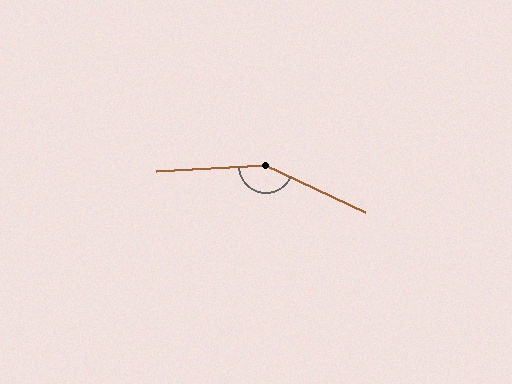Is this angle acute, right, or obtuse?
It is obtuse.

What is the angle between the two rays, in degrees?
Approximately 152 degrees.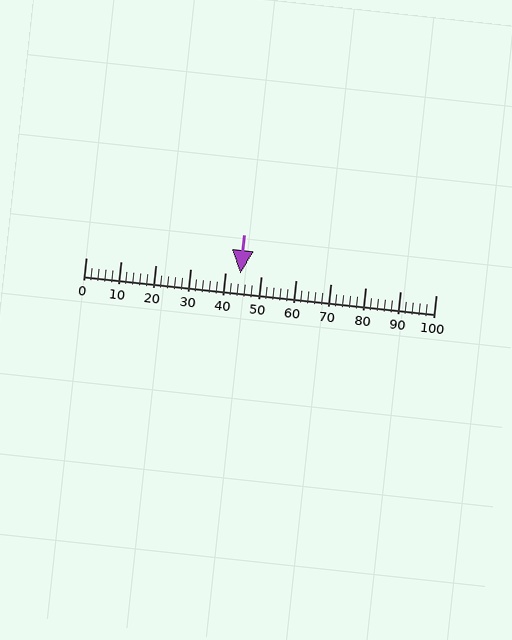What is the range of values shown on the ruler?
The ruler shows values from 0 to 100.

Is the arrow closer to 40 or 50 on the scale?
The arrow is closer to 40.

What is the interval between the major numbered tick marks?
The major tick marks are spaced 10 units apart.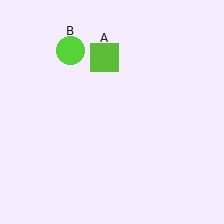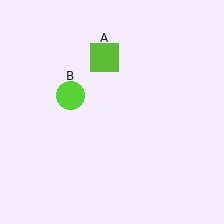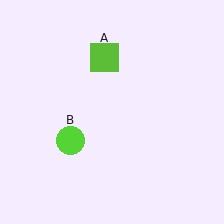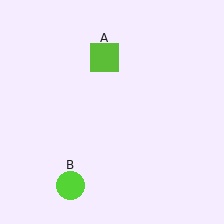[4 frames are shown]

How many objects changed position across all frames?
1 object changed position: lime circle (object B).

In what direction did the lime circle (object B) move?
The lime circle (object B) moved down.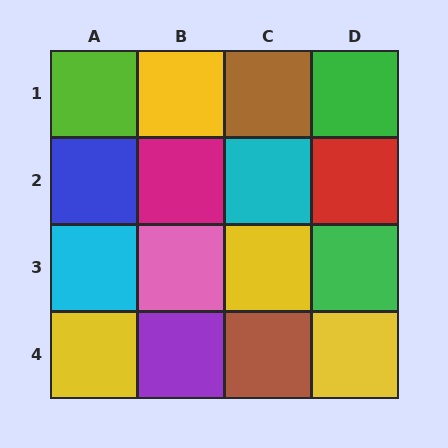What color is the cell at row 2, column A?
Blue.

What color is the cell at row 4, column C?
Brown.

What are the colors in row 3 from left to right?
Cyan, pink, yellow, green.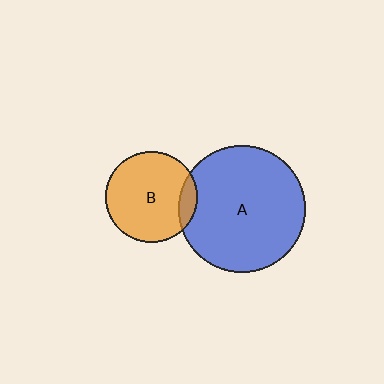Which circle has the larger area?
Circle A (blue).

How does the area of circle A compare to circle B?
Approximately 1.9 times.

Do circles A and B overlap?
Yes.